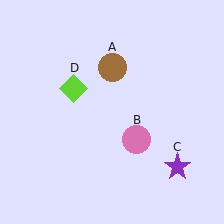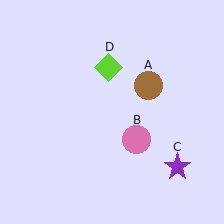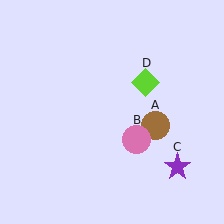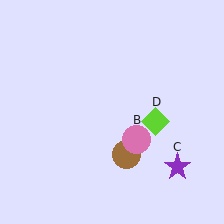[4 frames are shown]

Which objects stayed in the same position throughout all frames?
Pink circle (object B) and purple star (object C) remained stationary.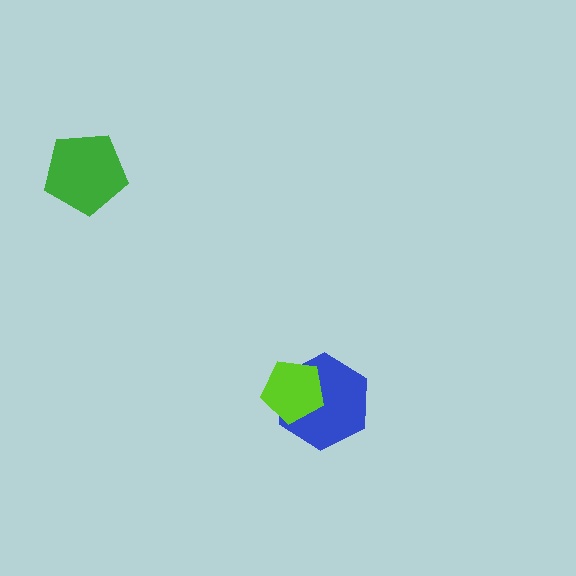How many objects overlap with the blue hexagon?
1 object overlaps with the blue hexagon.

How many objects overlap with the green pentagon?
0 objects overlap with the green pentagon.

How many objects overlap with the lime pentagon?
1 object overlaps with the lime pentagon.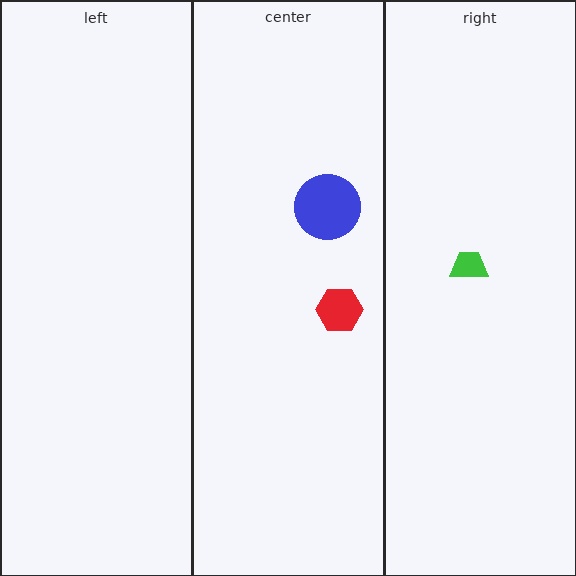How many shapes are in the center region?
2.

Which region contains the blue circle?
The center region.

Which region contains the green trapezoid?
The right region.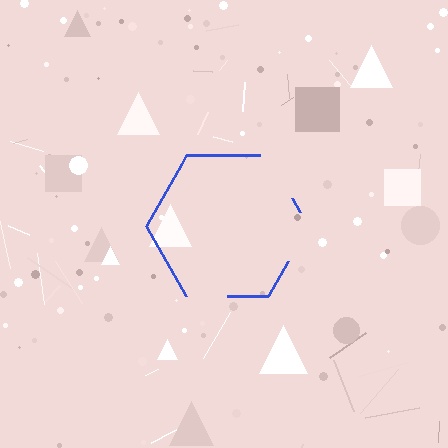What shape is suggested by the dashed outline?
The dashed outline suggests a hexagon.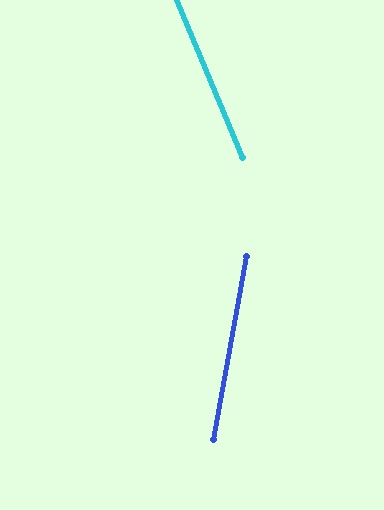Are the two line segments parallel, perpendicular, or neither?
Neither parallel nor perpendicular — they differ by about 33°.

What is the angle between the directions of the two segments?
Approximately 33 degrees.